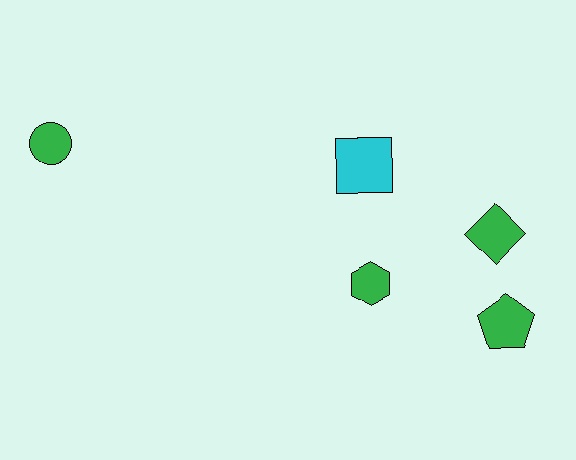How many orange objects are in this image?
There are no orange objects.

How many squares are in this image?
There is 1 square.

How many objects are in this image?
There are 5 objects.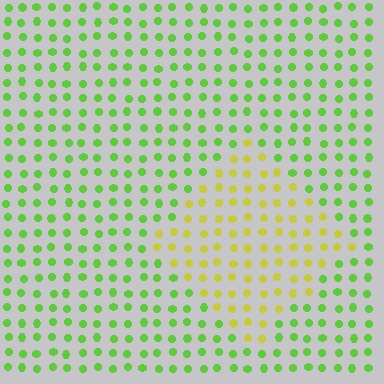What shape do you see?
I see a diamond.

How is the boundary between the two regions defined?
The boundary is defined purely by a slight shift in hue (about 43 degrees). Spacing, size, and orientation are identical on both sides.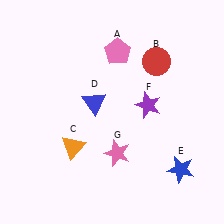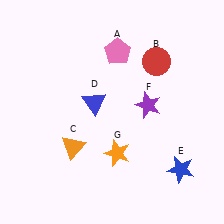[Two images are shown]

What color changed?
The star (G) changed from pink in Image 1 to orange in Image 2.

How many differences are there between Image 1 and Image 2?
There is 1 difference between the two images.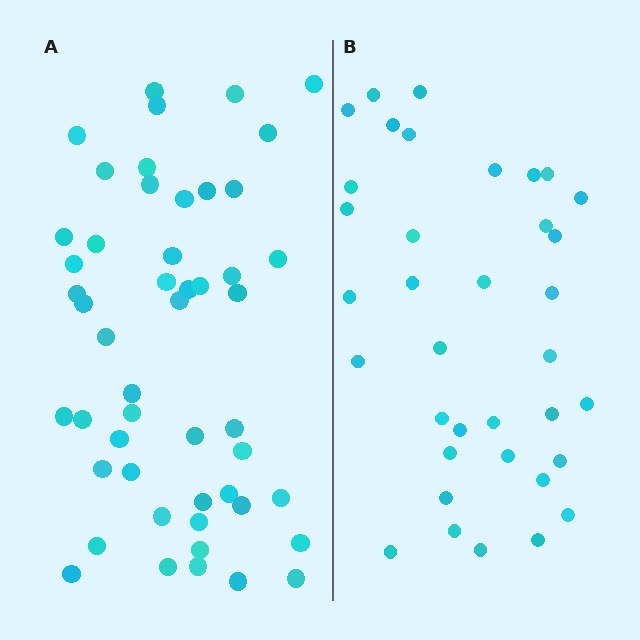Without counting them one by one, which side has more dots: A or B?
Region A (the left region) has more dots.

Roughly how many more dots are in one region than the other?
Region A has approximately 15 more dots than region B.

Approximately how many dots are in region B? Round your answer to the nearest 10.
About 40 dots. (The exact count is 36, which rounds to 40.)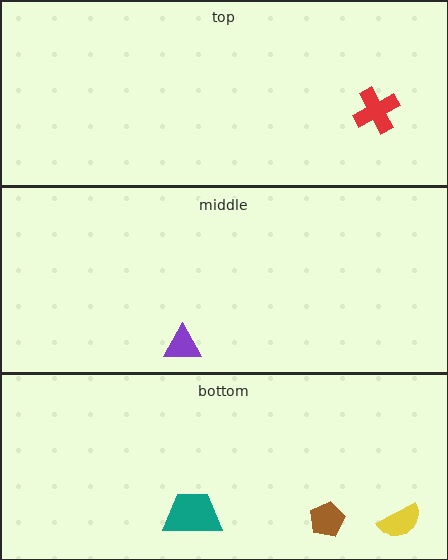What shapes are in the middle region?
The purple triangle.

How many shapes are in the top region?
1.